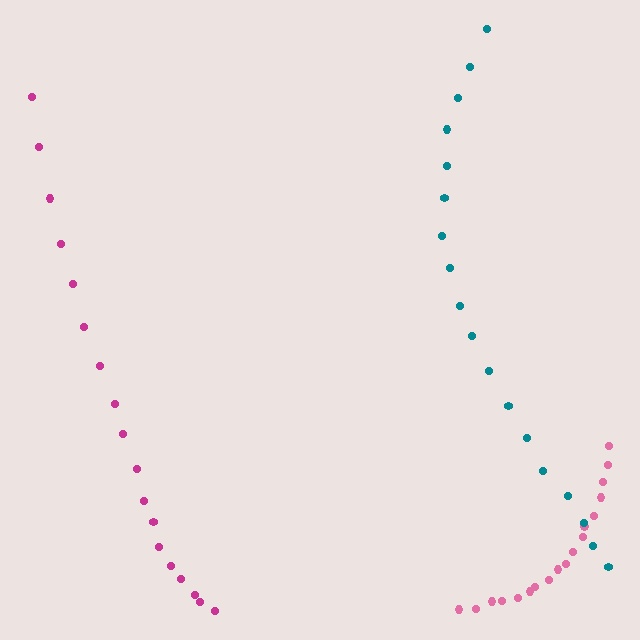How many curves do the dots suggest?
There are 3 distinct paths.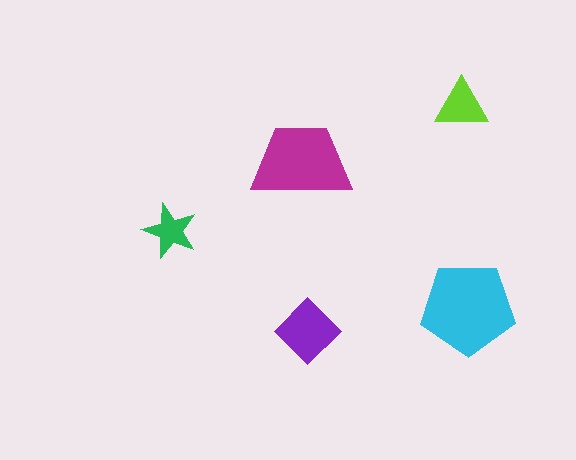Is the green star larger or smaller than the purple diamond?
Smaller.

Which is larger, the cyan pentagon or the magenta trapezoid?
The cyan pentagon.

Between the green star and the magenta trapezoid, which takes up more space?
The magenta trapezoid.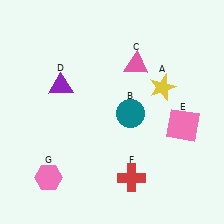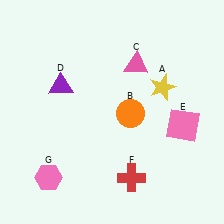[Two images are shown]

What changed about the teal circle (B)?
In Image 1, B is teal. In Image 2, it changed to orange.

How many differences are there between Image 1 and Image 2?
There is 1 difference between the two images.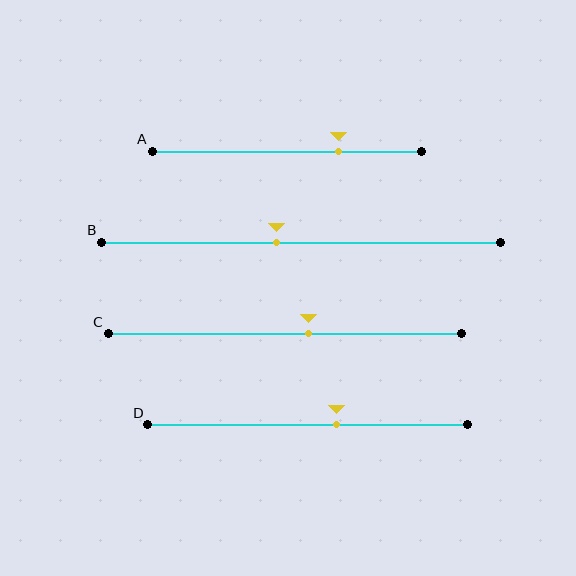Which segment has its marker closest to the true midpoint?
Segment B has its marker closest to the true midpoint.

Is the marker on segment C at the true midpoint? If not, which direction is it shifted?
No, the marker on segment C is shifted to the right by about 7% of the segment length.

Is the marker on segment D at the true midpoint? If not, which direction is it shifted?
No, the marker on segment D is shifted to the right by about 9% of the segment length.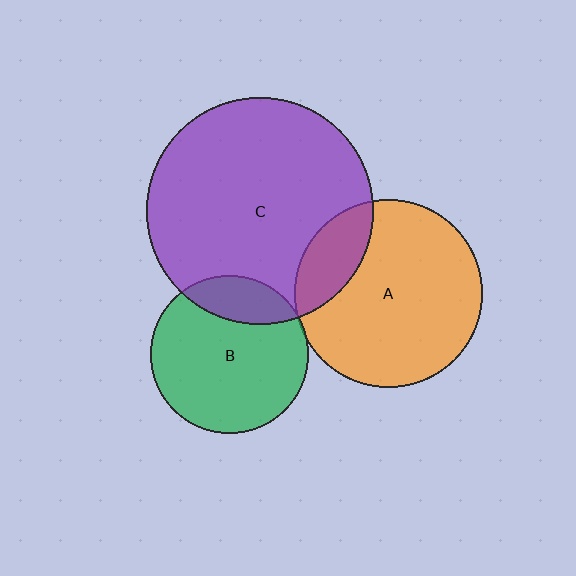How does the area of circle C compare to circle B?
Approximately 2.1 times.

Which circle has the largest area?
Circle C (purple).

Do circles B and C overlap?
Yes.